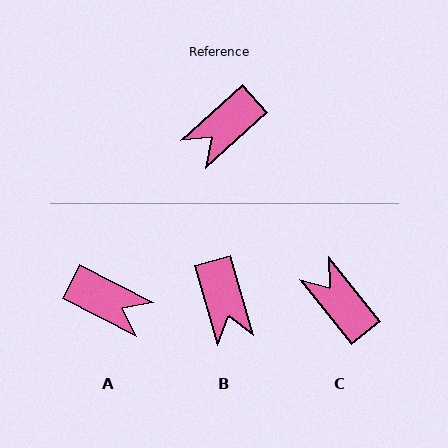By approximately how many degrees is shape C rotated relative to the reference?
Approximately 94 degrees clockwise.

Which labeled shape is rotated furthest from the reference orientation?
A, about 111 degrees away.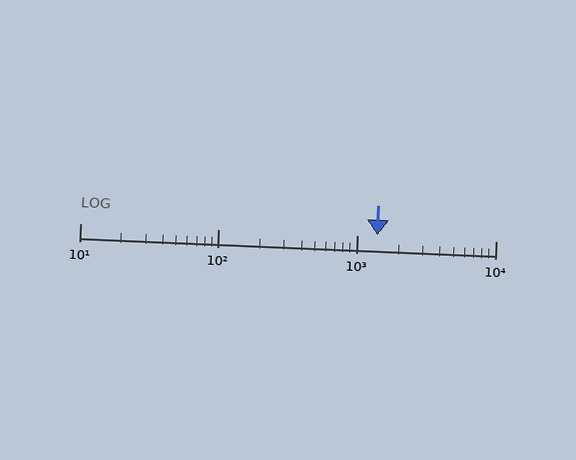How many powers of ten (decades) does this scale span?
The scale spans 3 decades, from 10 to 10000.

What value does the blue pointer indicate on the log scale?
The pointer indicates approximately 1400.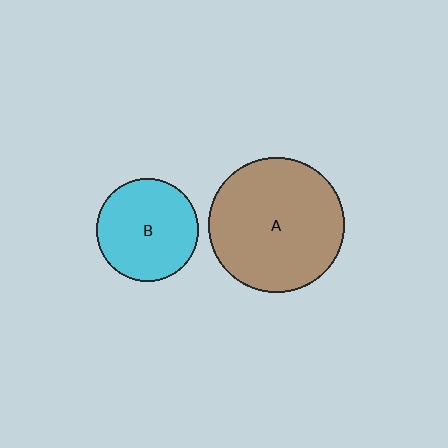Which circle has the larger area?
Circle A (brown).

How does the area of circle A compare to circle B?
Approximately 1.8 times.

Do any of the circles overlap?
No, none of the circles overlap.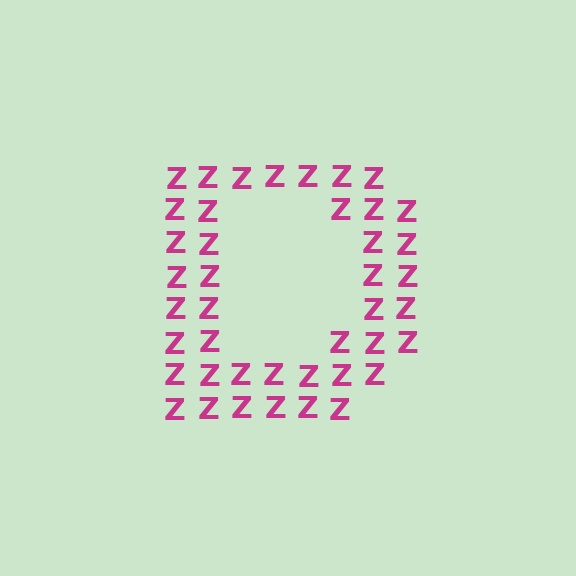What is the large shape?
The large shape is the letter D.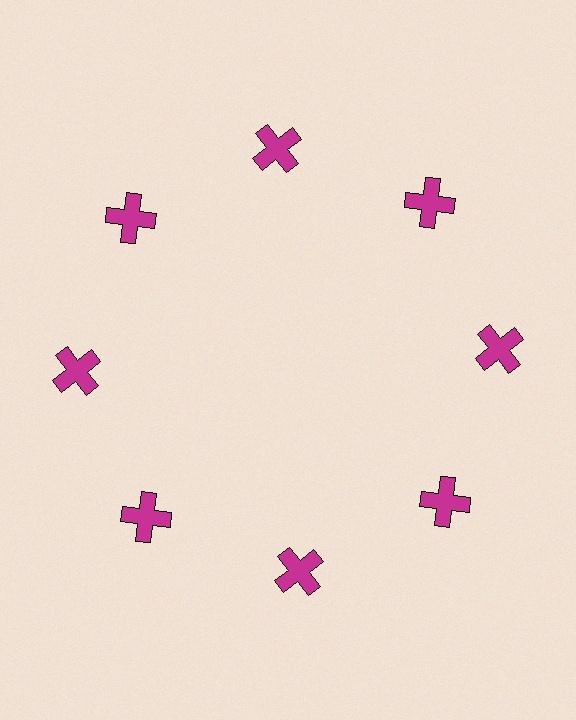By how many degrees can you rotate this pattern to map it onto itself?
The pattern maps onto itself every 45 degrees of rotation.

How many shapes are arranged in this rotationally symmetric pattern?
There are 8 shapes, arranged in 8 groups of 1.